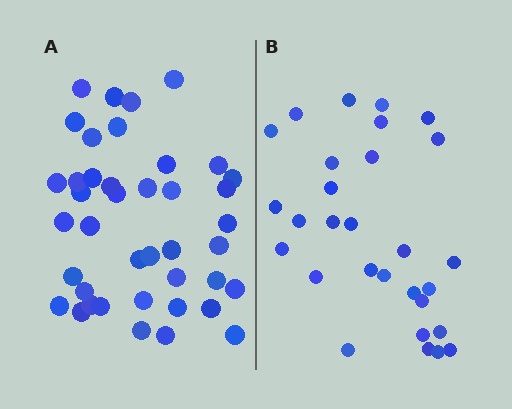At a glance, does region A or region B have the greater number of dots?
Region A (the left region) has more dots.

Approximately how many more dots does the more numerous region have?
Region A has roughly 12 or so more dots than region B.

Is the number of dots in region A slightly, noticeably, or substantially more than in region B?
Region A has noticeably more, but not dramatically so. The ratio is roughly 1.4 to 1.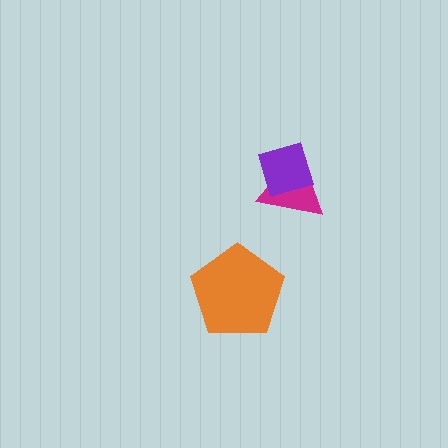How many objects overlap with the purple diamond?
1 object overlaps with the purple diamond.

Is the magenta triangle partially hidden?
Yes, it is partially covered by another shape.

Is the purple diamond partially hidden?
No, no other shape covers it.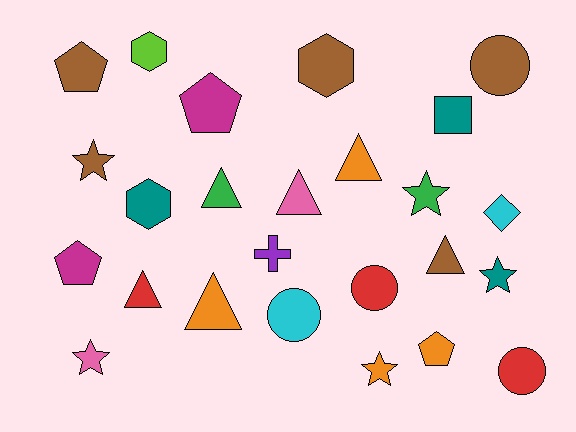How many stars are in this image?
There are 5 stars.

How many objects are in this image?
There are 25 objects.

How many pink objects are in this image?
There are 2 pink objects.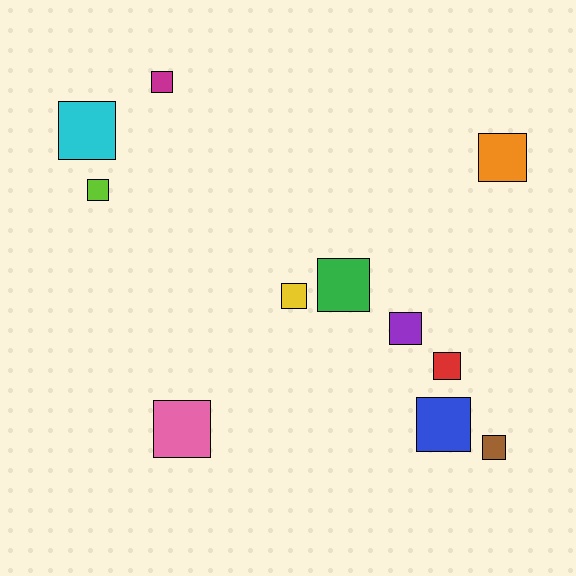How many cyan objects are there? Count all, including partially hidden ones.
There is 1 cyan object.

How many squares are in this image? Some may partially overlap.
There are 11 squares.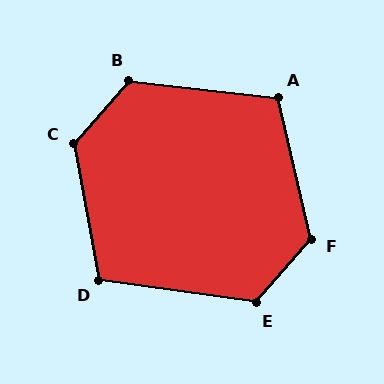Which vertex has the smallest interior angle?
D, at approximately 109 degrees.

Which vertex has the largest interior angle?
C, at approximately 128 degrees.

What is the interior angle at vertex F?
Approximately 126 degrees (obtuse).